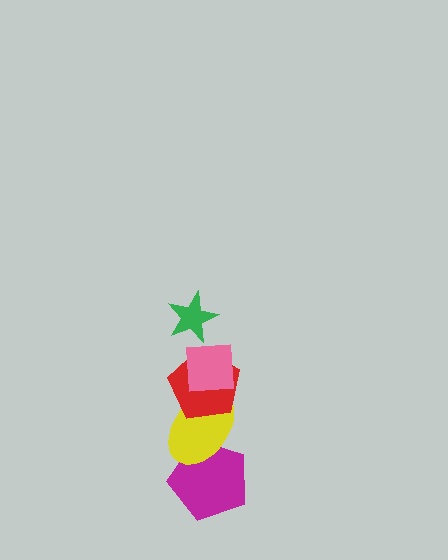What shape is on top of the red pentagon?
The pink square is on top of the red pentagon.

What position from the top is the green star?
The green star is 1st from the top.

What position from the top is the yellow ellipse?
The yellow ellipse is 4th from the top.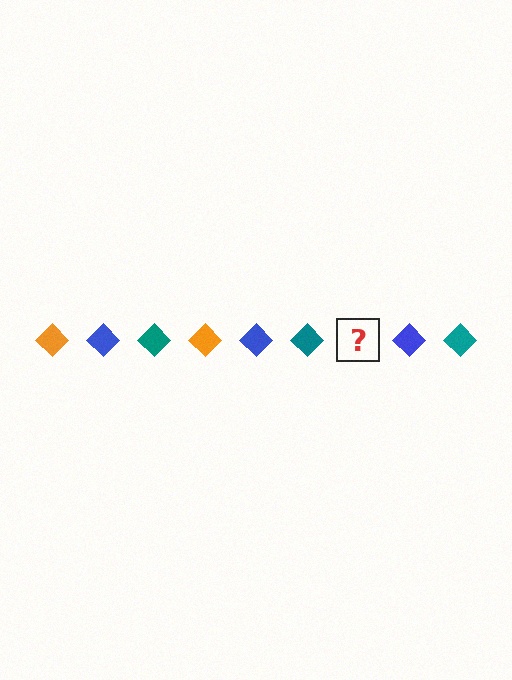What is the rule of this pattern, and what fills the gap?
The rule is that the pattern cycles through orange, blue, teal diamonds. The gap should be filled with an orange diamond.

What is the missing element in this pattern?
The missing element is an orange diamond.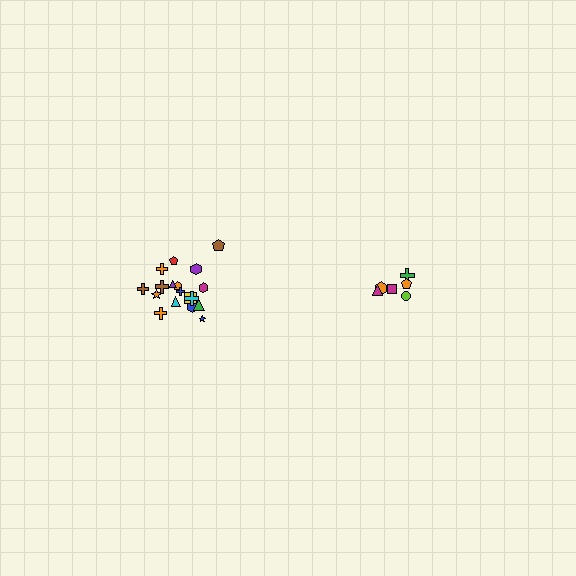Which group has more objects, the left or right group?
The left group.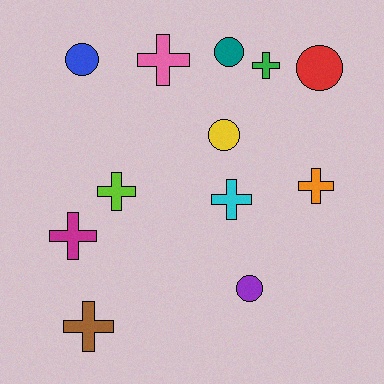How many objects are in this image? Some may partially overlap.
There are 12 objects.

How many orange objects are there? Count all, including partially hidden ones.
There is 1 orange object.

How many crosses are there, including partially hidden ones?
There are 7 crosses.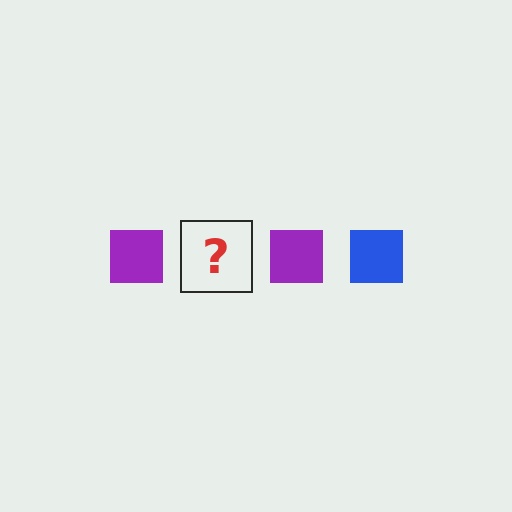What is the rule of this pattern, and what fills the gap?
The rule is that the pattern cycles through purple, blue squares. The gap should be filled with a blue square.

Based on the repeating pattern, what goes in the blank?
The blank should be a blue square.